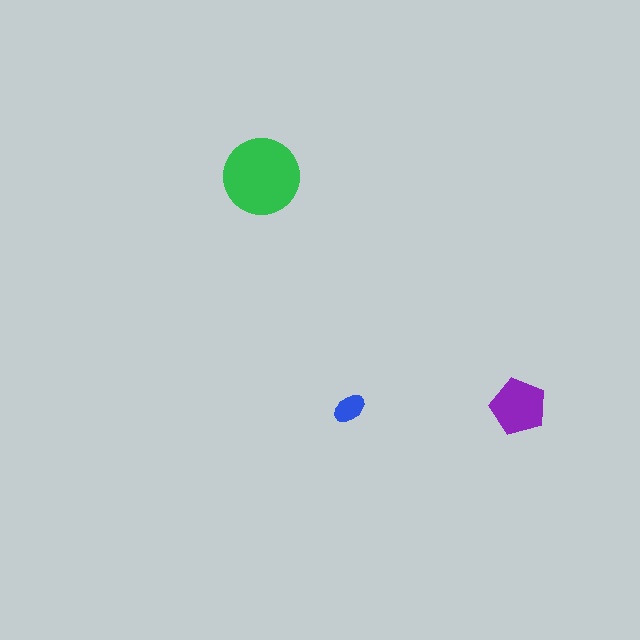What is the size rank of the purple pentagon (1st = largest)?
2nd.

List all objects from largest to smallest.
The green circle, the purple pentagon, the blue ellipse.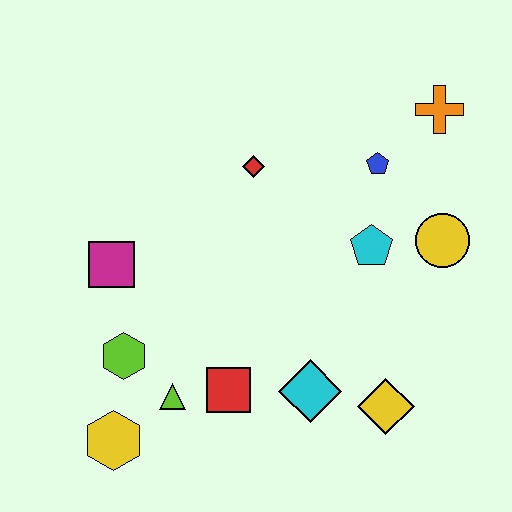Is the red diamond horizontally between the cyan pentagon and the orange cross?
No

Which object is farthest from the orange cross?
The yellow hexagon is farthest from the orange cross.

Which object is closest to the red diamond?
The blue pentagon is closest to the red diamond.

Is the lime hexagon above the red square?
Yes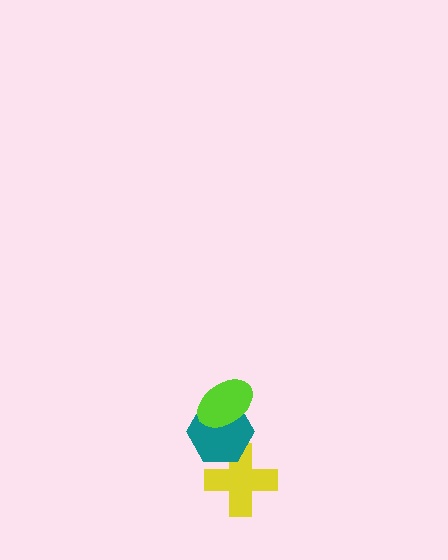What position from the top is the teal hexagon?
The teal hexagon is 2nd from the top.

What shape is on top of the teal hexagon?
The lime ellipse is on top of the teal hexagon.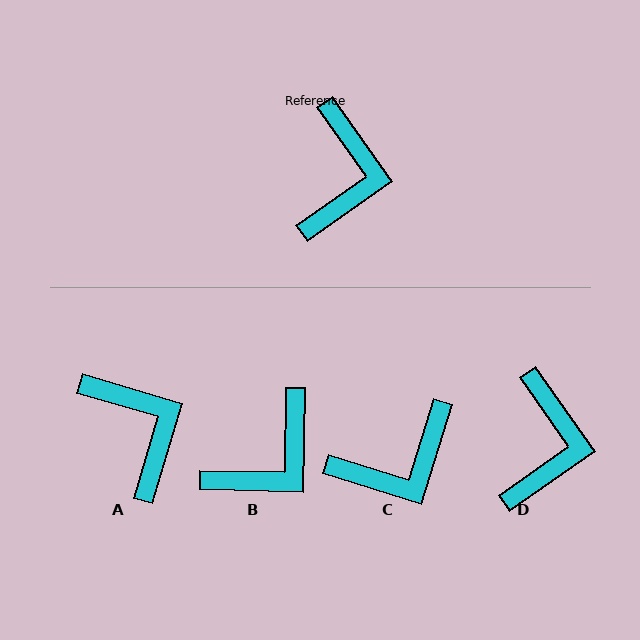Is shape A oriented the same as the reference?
No, it is off by about 39 degrees.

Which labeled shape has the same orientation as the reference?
D.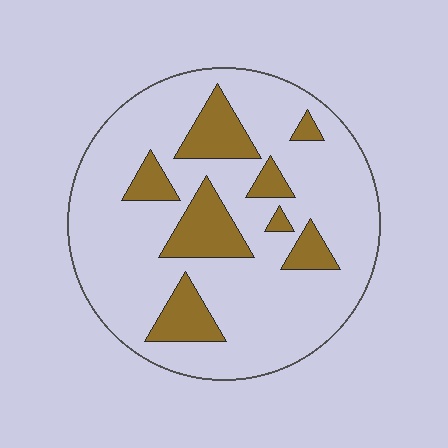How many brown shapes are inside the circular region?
8.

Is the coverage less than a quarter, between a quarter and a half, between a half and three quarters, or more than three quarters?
Less than a quarter.